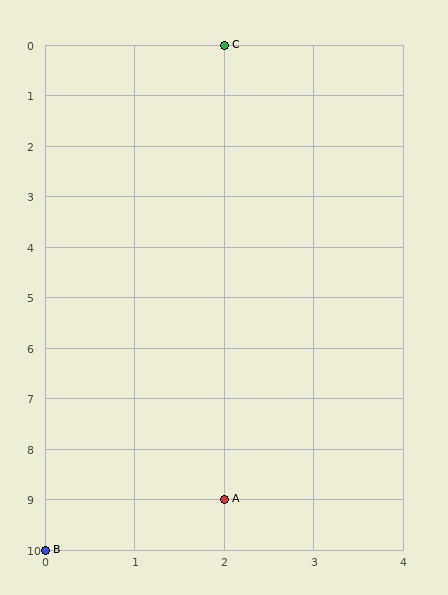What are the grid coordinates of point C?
Point C is at grid coordinates (2, 0).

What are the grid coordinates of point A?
Point A is at grid coordinates (2, 9).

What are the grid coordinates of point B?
Point B is at grid coordinates (0, 10).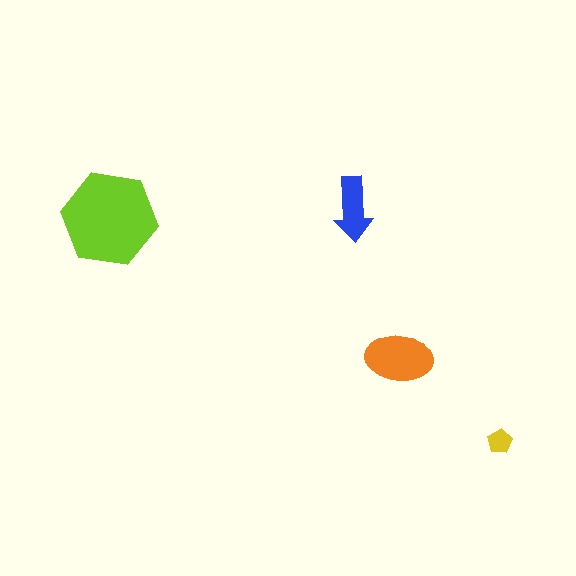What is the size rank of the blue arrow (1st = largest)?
3rd.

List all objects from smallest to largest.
The yellow pentagon, the blue arrow, the orange ellipse, the lime hexagon.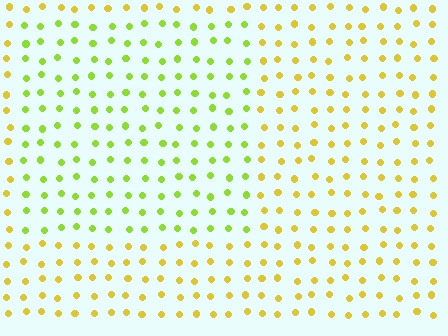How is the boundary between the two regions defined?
The boundary is defined purely by a slight shift in hue (about 36 degrees). Spacing, size, and orientation are identical on both sides.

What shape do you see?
I see a rectangle.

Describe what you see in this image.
The image is filled with small yellow elements in a uniform arrangement. A rectangle-shaped region is visible where the elements are tinted to a slightly different hue, forming a subtle color boundary.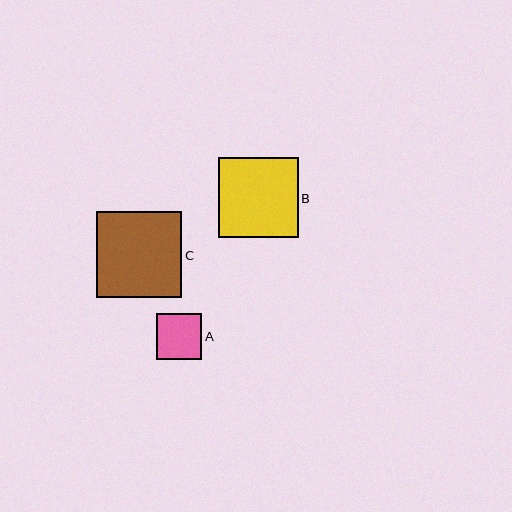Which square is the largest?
Square C is the largest with a size of approximately 86 pixels.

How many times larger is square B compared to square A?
Square B is approximately 1.8 times the size of square A.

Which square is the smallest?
Square A is the smallest with a size of approximately 46 pixels.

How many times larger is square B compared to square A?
Square B is approximately 1.8 times the size of square A.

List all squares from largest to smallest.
From largest to smallest: C, B, A.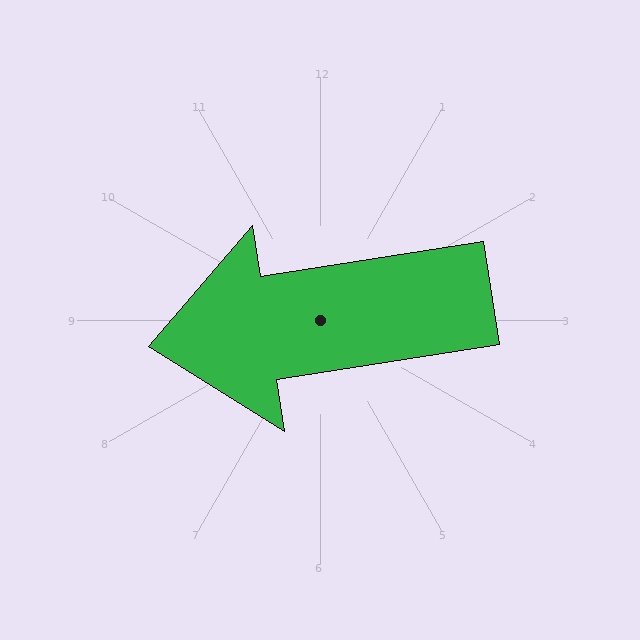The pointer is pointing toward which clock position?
Roughly 9 o'clock.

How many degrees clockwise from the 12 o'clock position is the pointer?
Approximately 261 degrees.